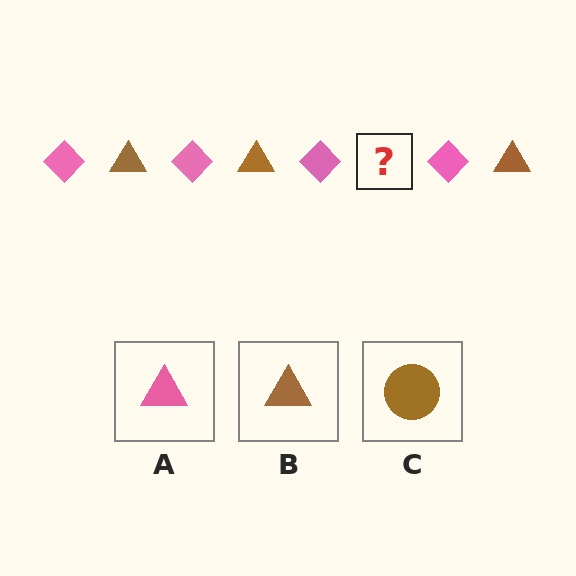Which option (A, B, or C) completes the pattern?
B.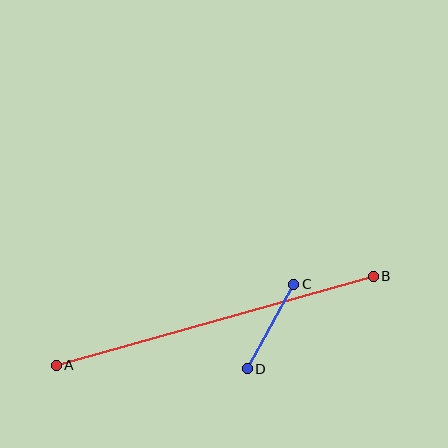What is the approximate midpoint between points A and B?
The midpoint is at approximately (215, 321) pixels.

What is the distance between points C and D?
The distance is approximately 96 pixels.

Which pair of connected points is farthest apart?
Points A and B are farthest apart.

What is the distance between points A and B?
The distance is approximately 329 pixels.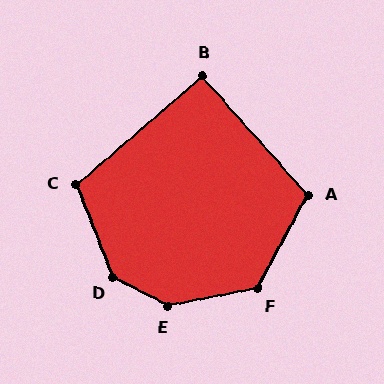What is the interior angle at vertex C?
Approximately 109 degrees (obtuse).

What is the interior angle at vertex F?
Approximately 130 degrees (obtuse).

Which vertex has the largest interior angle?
E, at approximately 141 degrees.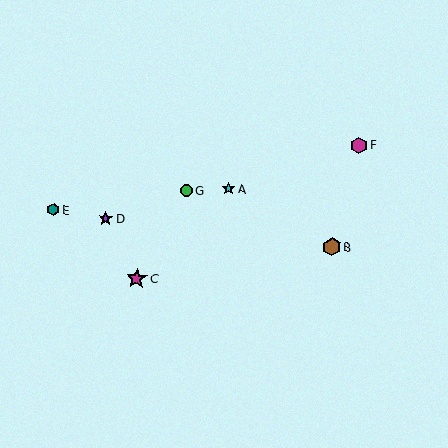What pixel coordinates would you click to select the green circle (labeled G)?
Click at (186, 191) to select the green circle G.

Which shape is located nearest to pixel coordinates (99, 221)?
The purple star (labeled D) at (106, 218) is nearest to that location.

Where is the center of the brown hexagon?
The center of the brown hexagon is at (332, 247).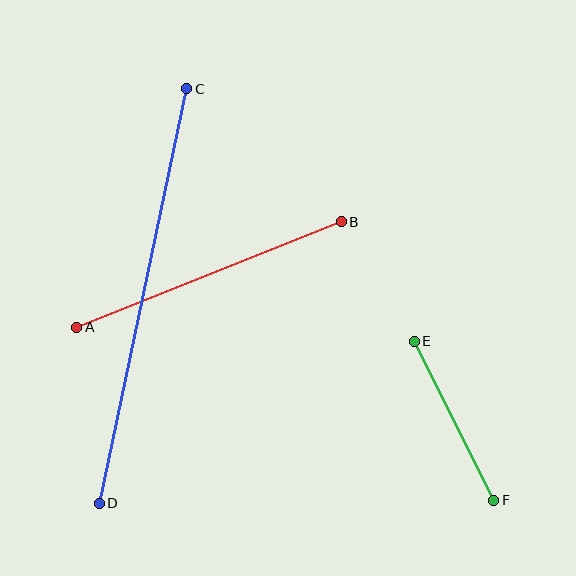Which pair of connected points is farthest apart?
Points C and D are farthest apart.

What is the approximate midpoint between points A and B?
The midpoint is at approximately (209, 275) pixels.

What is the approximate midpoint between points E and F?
The midpoint is at approximately (454, 421) pixels.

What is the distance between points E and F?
The distance is approximately 178 pixels.